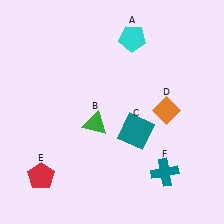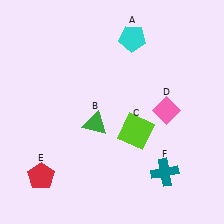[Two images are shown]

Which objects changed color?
C changed from teal to lime. D changed from orange to pink.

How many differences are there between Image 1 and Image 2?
There are 2 differences between the two images.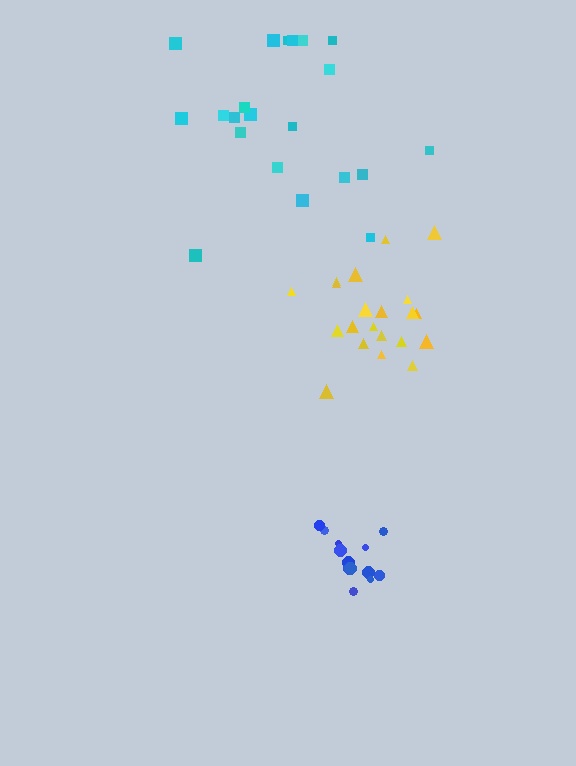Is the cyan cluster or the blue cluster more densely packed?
Blue.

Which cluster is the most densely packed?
Blue.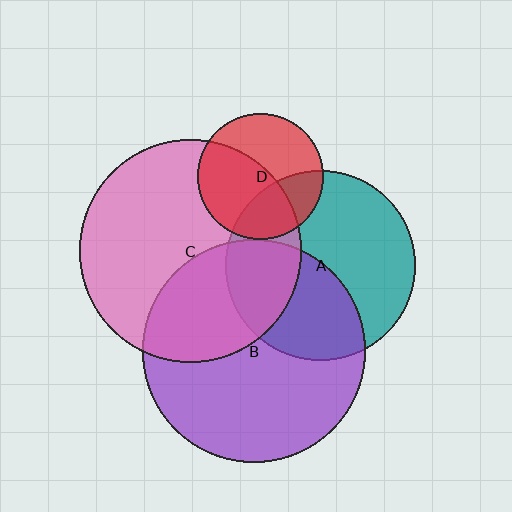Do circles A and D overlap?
Yes.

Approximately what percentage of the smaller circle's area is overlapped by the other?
Approximately 30%.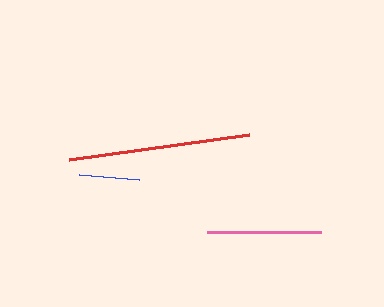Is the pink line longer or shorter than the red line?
The red line is longer than the pink line.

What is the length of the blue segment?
The blue segment is approximately 60 pixels long.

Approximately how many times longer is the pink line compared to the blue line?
The pink line is approximately 1.9 times the length of the blue line.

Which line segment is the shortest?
The blue line is the shortest at approximately 60 pixels.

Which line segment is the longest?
The red line is the longest at approximately 182 pixels.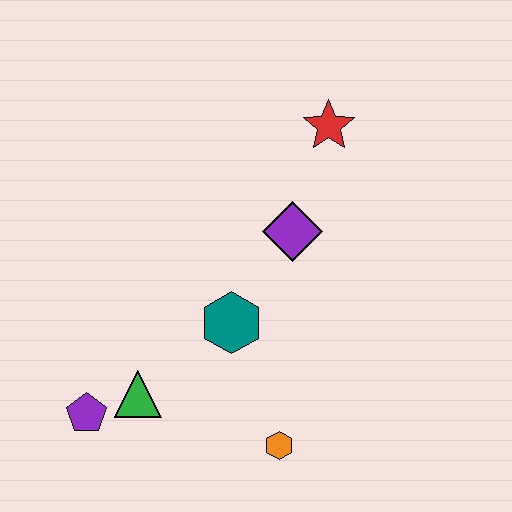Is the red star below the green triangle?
No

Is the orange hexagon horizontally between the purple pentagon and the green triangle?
No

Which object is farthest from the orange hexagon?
The red star is farthest from the orange hexagon.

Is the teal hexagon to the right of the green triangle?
Yes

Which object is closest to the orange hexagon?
The teal hexagon is closest to the orange hexagon.